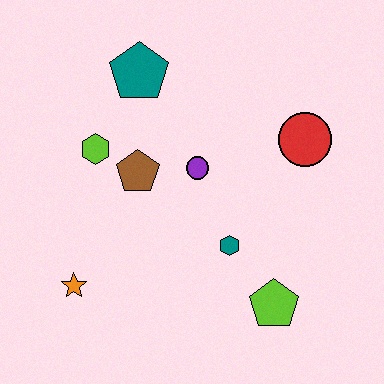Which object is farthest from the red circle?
The orange star is farthest from the red circle.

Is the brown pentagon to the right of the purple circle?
No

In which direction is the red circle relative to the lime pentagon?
The red circle is above the lime pentagon.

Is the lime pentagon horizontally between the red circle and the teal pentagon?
Yes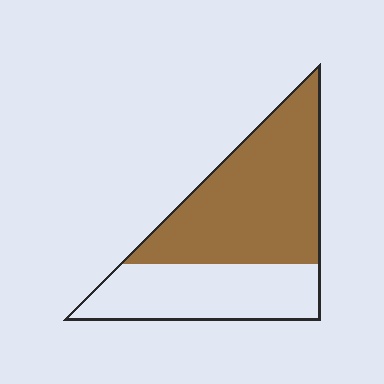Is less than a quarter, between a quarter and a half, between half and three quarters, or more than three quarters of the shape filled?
Between half and three quarters.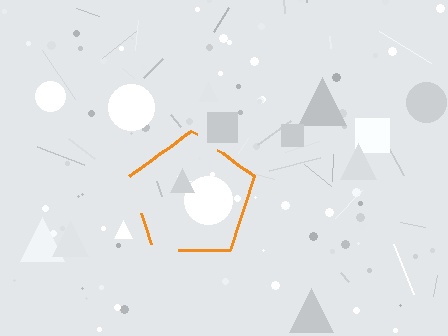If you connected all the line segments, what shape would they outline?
They would outline a pentagon.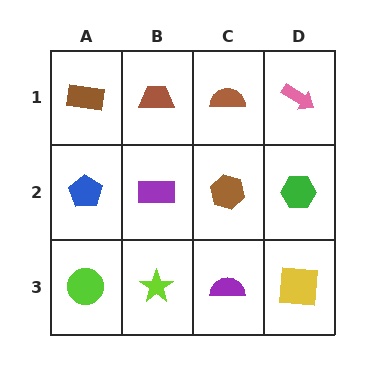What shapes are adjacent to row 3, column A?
A blue pentagon (row 2, column A), a lime star (row 3, column B).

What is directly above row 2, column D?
A pink arrow.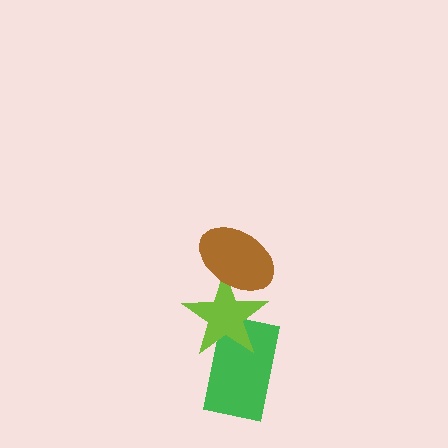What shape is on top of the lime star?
The brown ellipse is on top of the lime star.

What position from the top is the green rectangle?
The green rectangle is 3rd from the top.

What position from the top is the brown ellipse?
The brown ellipse is 1st from the top.